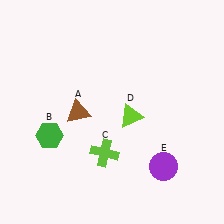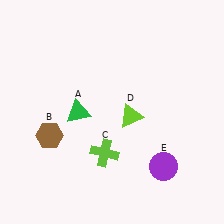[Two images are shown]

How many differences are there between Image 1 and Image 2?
There are 2 differences between the two images.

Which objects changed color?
A changed from brown to green. B changed from green to brown.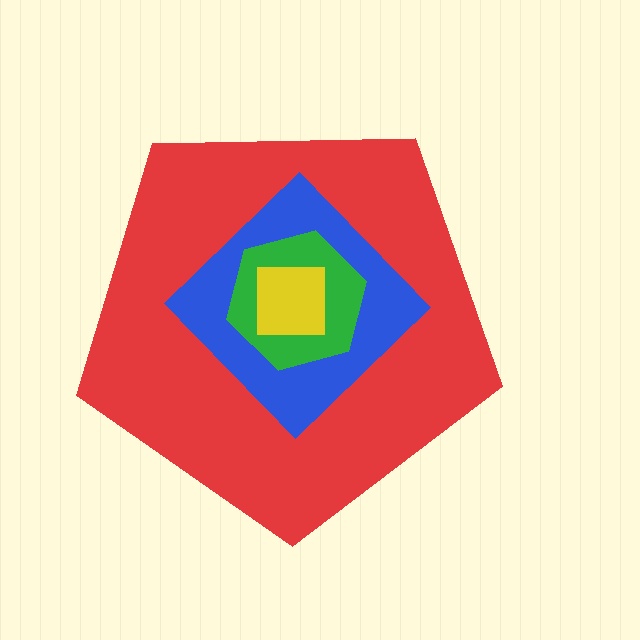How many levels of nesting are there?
4.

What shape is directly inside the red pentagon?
The blue diamond.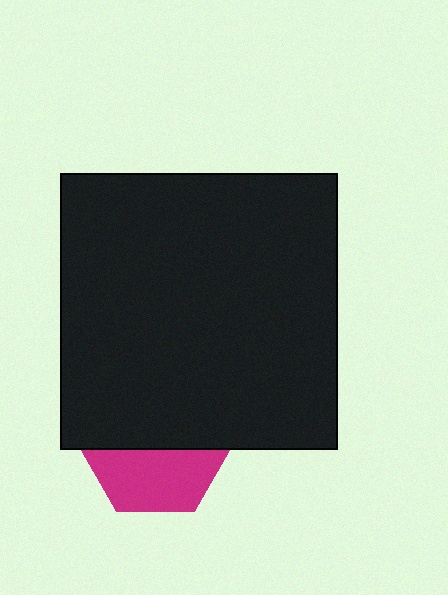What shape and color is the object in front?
The object in front is a black square.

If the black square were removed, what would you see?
You would see the complete magenta hexagon.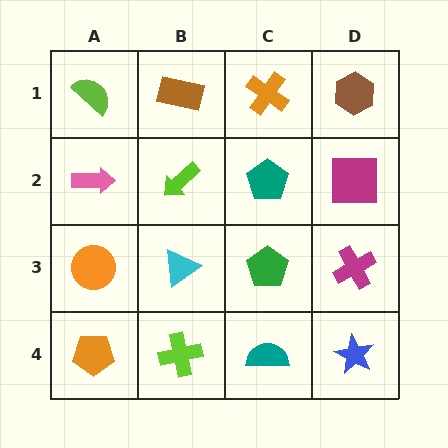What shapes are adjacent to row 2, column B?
A brown rectangle (row 1, column B), a cyan triangle (row 3, column B), a pink arrow (row 2, column A), a teal pentagon (row 2, column C).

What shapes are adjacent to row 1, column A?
A pink arrow (row 2, column A), a brown rectangle (row 1, column B).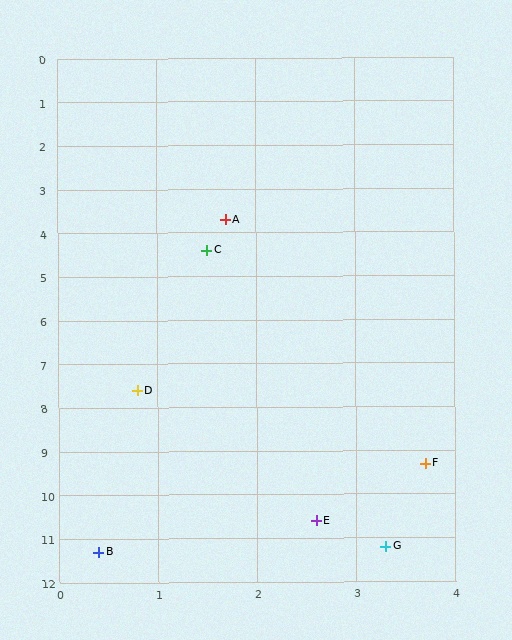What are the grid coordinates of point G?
Point G is at approximately (3.3, 11.2).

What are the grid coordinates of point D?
Point D is at approximately (0.8, 7.6).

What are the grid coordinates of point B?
Point B is at approximately (0.4, 11.3).